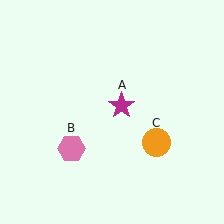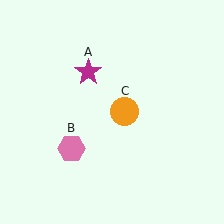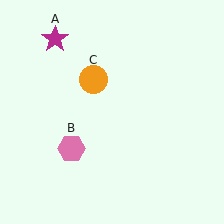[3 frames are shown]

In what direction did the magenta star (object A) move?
The magenta star (object A) moved up and to the left.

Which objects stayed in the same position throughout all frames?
Pink hexagon (object B) remained stationary.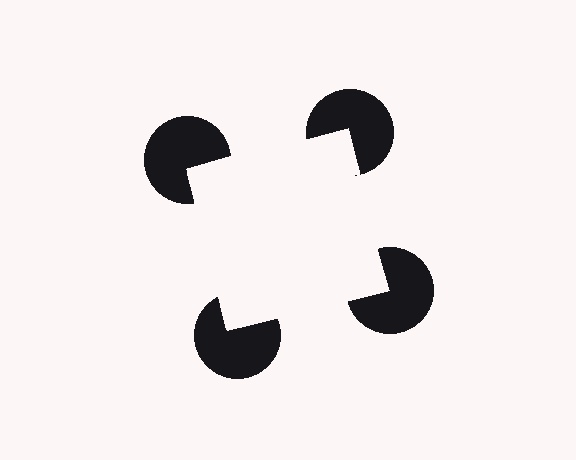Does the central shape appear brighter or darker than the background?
It typically appears slightly brighter than the background, even though no actual brightness change is drawn.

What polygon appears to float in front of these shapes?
An illusory square — its edges are inferred from the aligned wedge cuts in the pac-man discs, not physically drawn.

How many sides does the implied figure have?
4 sides.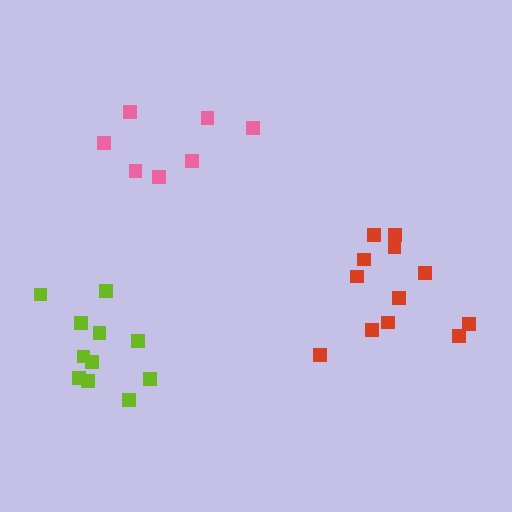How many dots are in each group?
Group 1: 12 dots, Group 2: 7 dots, Group 3: 11 dots (30 total).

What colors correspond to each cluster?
The clusters are colored: red, pink, lime.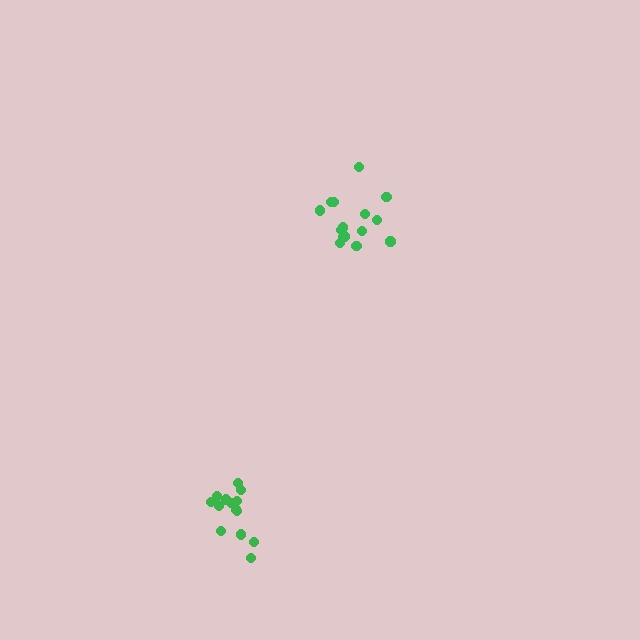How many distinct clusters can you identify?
There are 2 distinct clusters.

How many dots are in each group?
Group 1: 15 dots, Group 2: 15 dots (30 total).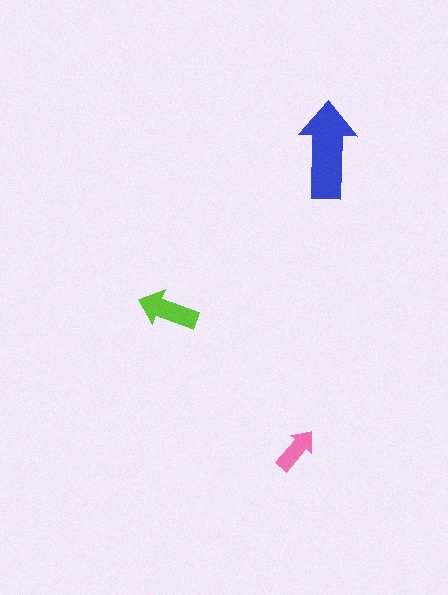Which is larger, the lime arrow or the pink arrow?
The lime one.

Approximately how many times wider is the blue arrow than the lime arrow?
About 1.5 times wider.